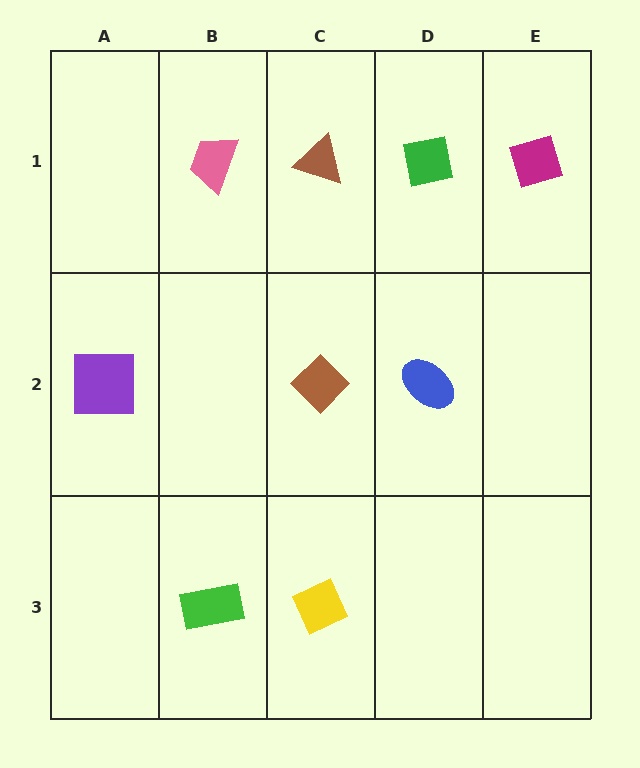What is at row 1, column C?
A brown triangle.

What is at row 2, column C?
A brown diamond.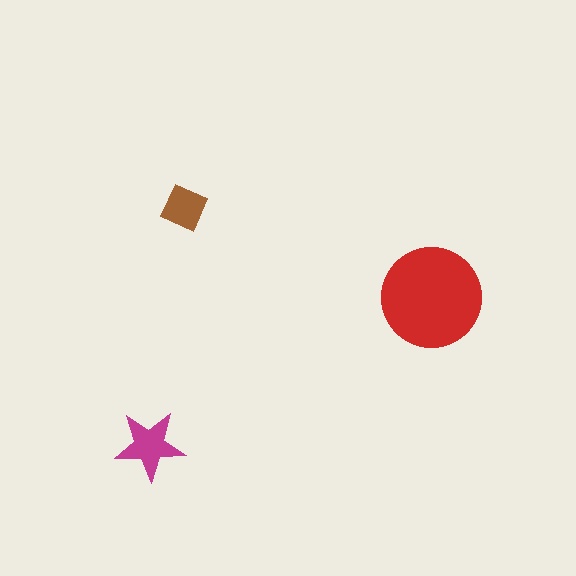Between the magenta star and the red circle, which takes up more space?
The red circle.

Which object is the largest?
The red circle.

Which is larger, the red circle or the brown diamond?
The red circle.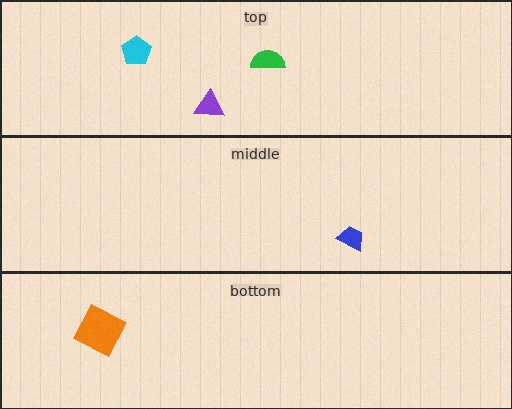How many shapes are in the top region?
3.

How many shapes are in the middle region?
1.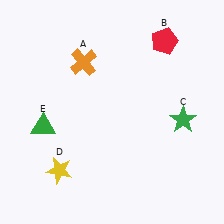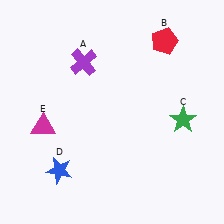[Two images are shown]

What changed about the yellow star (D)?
In Image 1, D is yellow. In Image 2, it changed to blue.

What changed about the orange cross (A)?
In Image 1, A is orange. In Image 2, it changed to purple.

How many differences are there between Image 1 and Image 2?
There are 3 differences between the two images.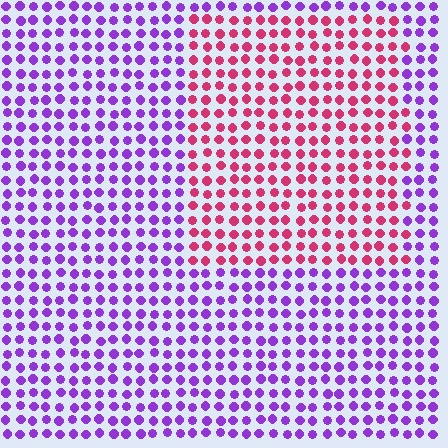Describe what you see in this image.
The image is filled with small purple elements in a uniform arrangement. A rectangle-shaped region is visible where the elements are tinted to a slightly different hue, forming a subtle color boundary.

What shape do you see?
I see a rectangle.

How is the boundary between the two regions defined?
The boundary is defined purely by a slight shift in hue (about 61 degrees). Spacing, size, and orientation are identical on both sides.